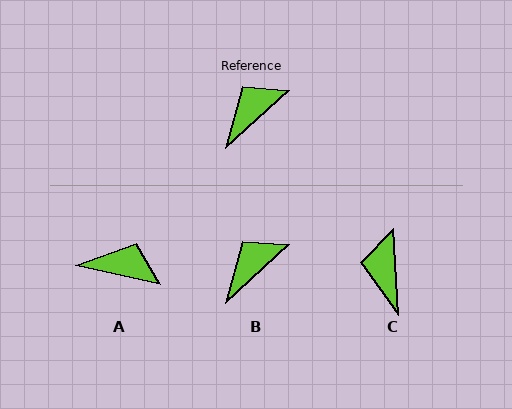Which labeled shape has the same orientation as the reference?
B.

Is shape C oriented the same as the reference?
No, it is off by about 51 degrees.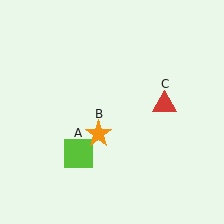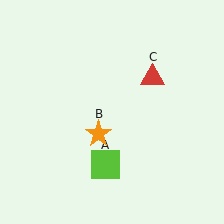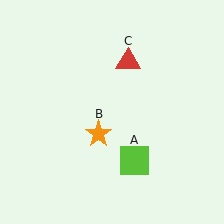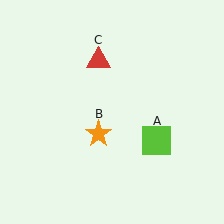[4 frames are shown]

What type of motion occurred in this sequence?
The lime square (object A), red triangle (object C) rotated counterclockwise around the center of the scene.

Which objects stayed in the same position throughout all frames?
Orange star (object B) remained stationary.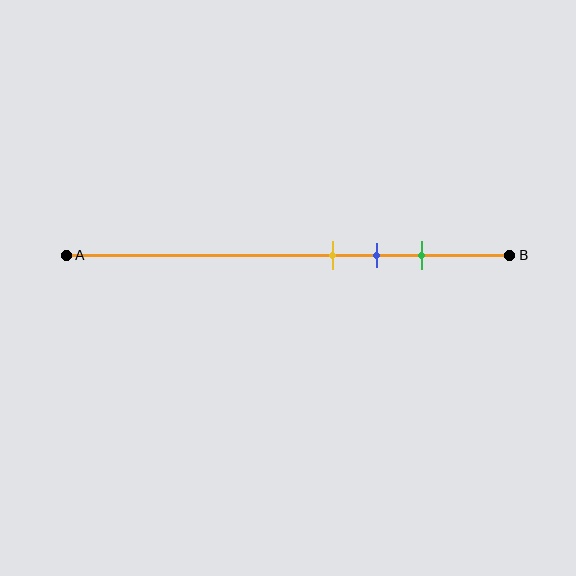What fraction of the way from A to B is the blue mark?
The blue mark is approximately 70% (0.7) of the way from A to B.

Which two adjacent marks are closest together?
The yellow and blue marks are the closest adjacent pair.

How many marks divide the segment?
There are 3 marks dividing the segment.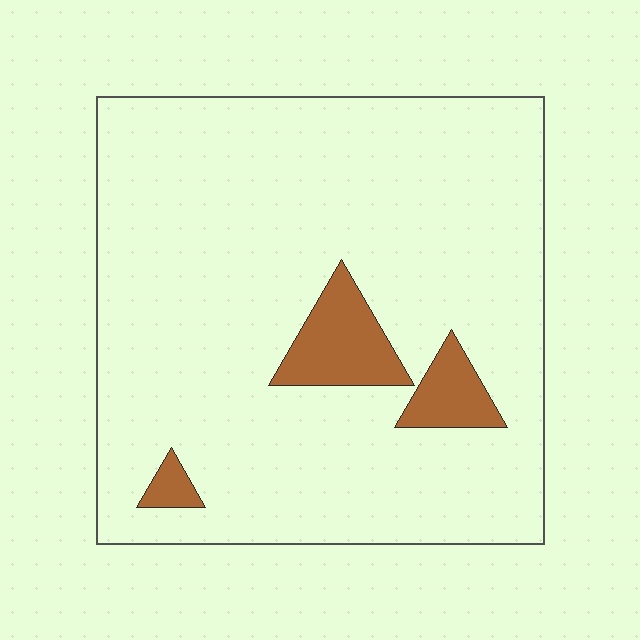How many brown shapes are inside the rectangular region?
3.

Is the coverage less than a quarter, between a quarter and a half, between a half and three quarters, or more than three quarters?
Less than a quarter.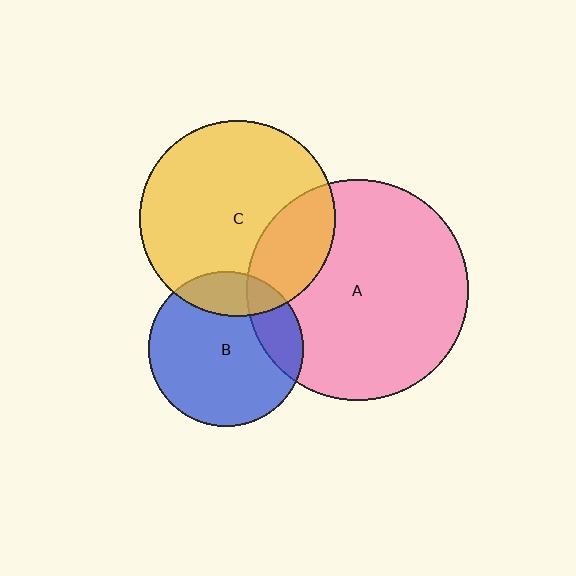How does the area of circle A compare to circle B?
Approximately 2.0 times.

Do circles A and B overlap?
Yes.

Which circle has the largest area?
Circle A (pink).